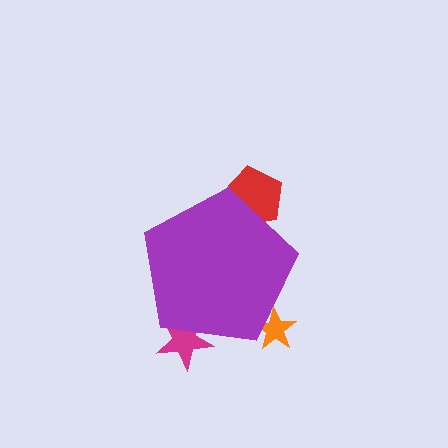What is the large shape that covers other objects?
A purple pentagon.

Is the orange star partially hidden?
Yes, the orange star is partially hidden behind the purple pentagon.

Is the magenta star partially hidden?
Yes, the magenta star is partially hidden behind the purple pentagon.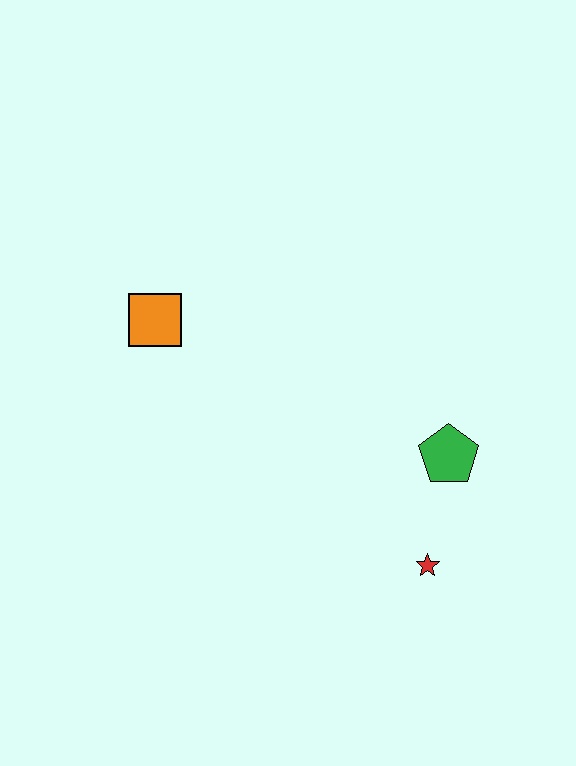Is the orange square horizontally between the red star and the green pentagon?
No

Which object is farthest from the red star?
The orange square is farthest from the red star.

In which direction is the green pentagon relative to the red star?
The green pentagon is above the red star.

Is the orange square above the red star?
Yes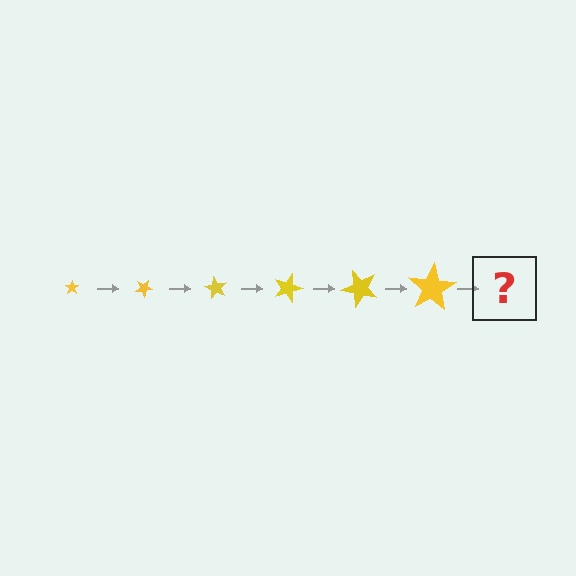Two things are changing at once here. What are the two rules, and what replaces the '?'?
The two rules are that the star grows larger each step and it rotates 30 degrees each step. The '?' should be a star, larger than the previous one and rotated 180 degrees from the start.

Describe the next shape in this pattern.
It should be a star, larger than the previous one and rotated 180 degrees from the start.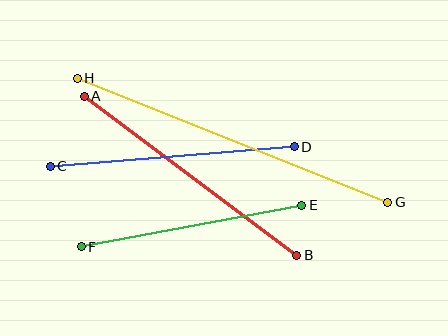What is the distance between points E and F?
The distance is approximately 224 pixels.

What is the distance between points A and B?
The distance is approximately 266 pixels.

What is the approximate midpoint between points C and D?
The midpoint is at approximately (172, 157) pixels.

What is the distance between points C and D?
The distance is approximately 245 pixels.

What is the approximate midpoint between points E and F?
The midpoint is at approximately (191, 226) pixels.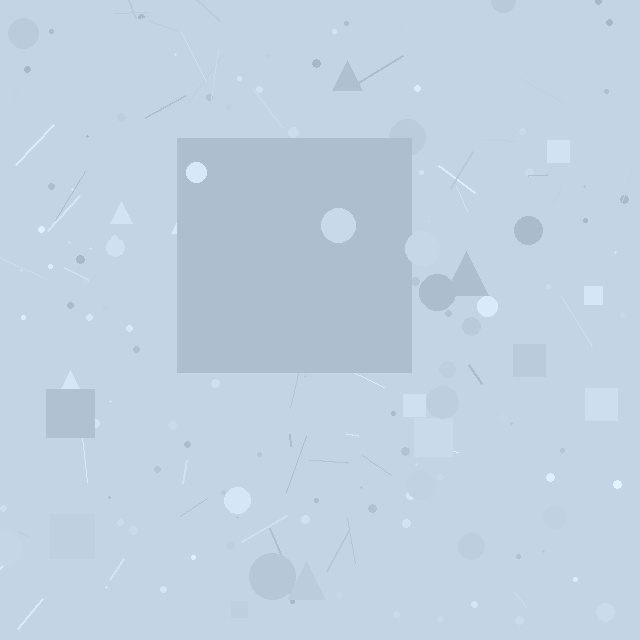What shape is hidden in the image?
A square is hidden in the image.